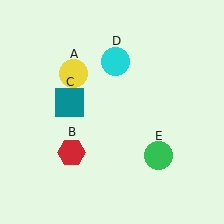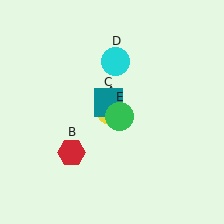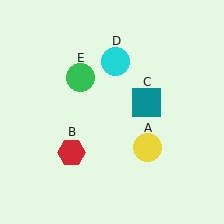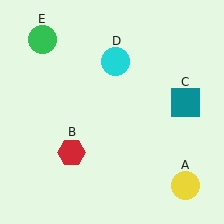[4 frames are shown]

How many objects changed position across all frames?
3 objects changed position: yellow circle (object A), teal square (object C), green circle (object E).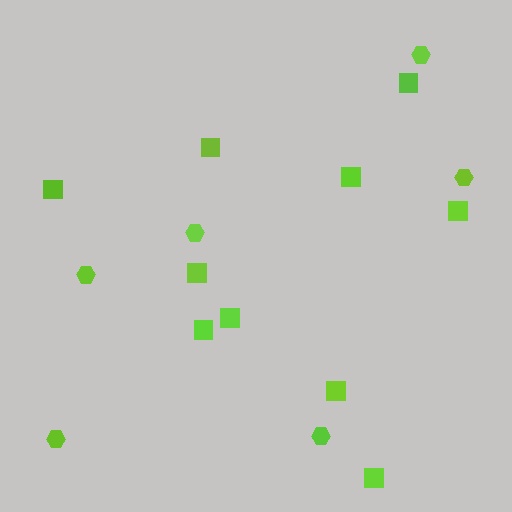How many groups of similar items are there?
There are 2 groups: one group of hexagons (6) and one group of squares (10).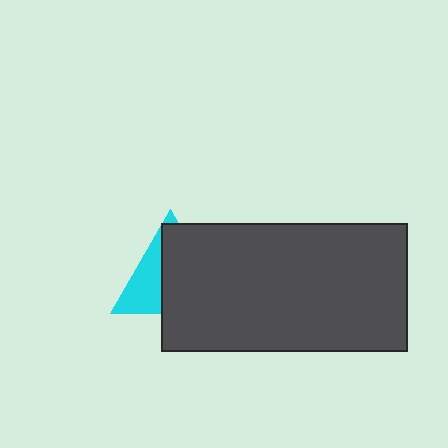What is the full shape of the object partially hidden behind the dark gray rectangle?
The partially hidden object is a cyan triangle.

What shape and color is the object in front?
The object in front is a dark gray rectangle.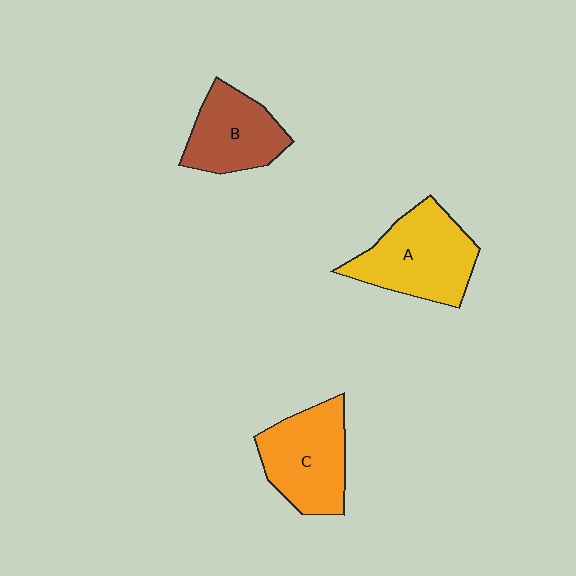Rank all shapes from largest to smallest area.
From largest to smallest: A (yellow), C (orange), B (brown).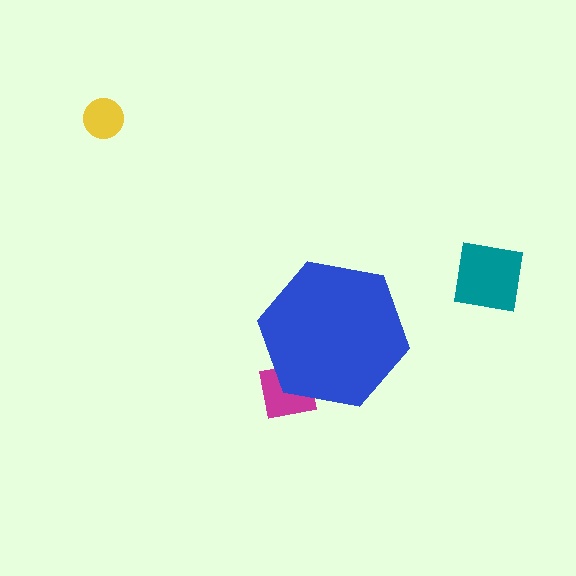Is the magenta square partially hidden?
Yes, the magenta square is partially hidden behind the blue hexagon.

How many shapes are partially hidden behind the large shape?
1 shape is partially hidden.